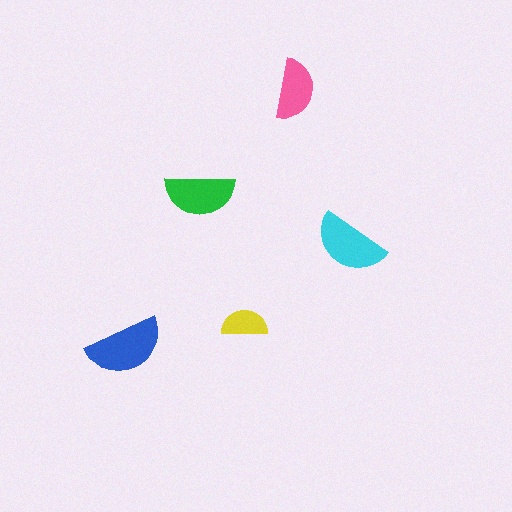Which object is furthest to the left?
The blue semicircle is leftmost.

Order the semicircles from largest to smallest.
the blue one, the cyan one, the green one, the pink one, the yellow one.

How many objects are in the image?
There are 5 objects in the image.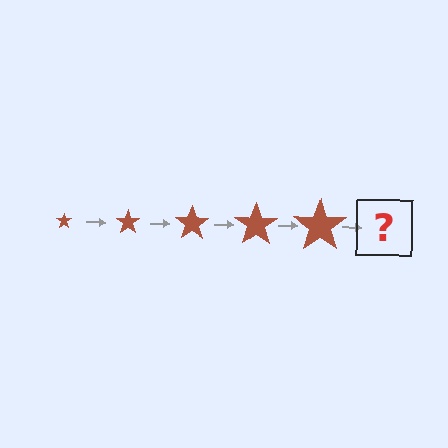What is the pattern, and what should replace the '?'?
The pattern is that the star gets progressively larger each step. The '?' should be a brown star, larger than the previous one.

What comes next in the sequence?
The next element should be a brown star, larger than the previous one.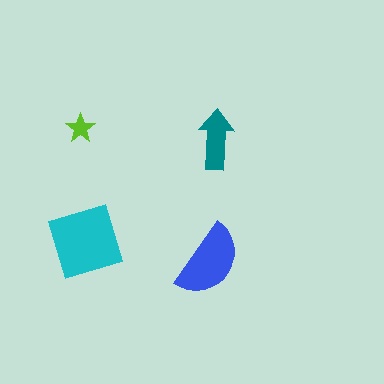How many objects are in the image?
There are 4 objects in the image.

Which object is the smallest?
The lime star.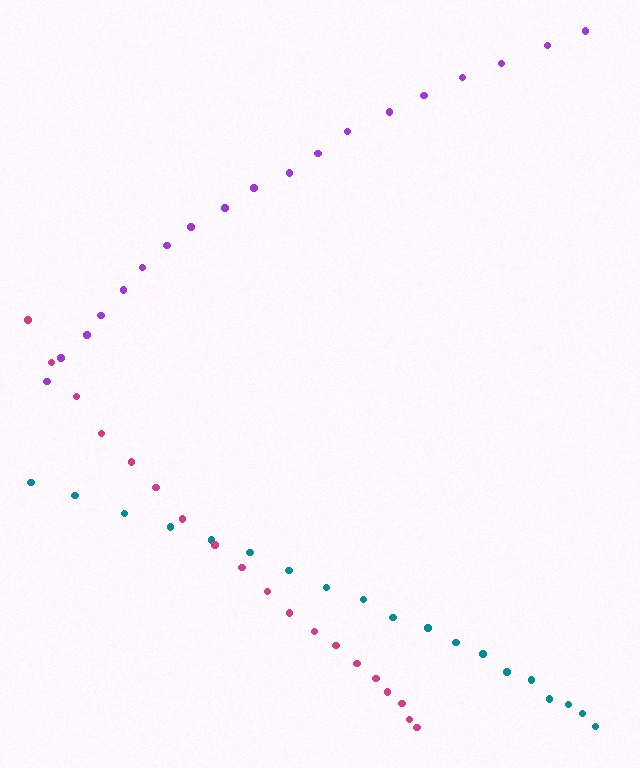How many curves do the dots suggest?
There are 3 distinct paths.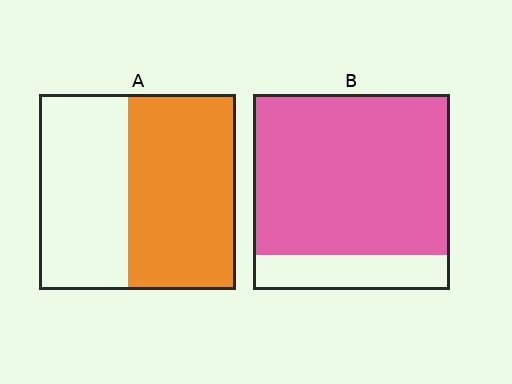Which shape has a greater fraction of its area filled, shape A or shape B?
Shape B.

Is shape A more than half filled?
Yes.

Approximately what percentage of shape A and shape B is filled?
A is approximately 55% and B is approximately 80%.